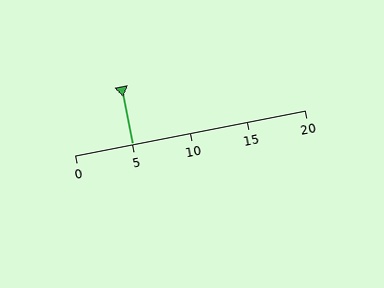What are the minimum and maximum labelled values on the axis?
The axis runs from 0 to 20.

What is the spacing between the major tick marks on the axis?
The major ticks are spaced 5 apart.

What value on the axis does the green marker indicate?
The marker indicates approximately 5.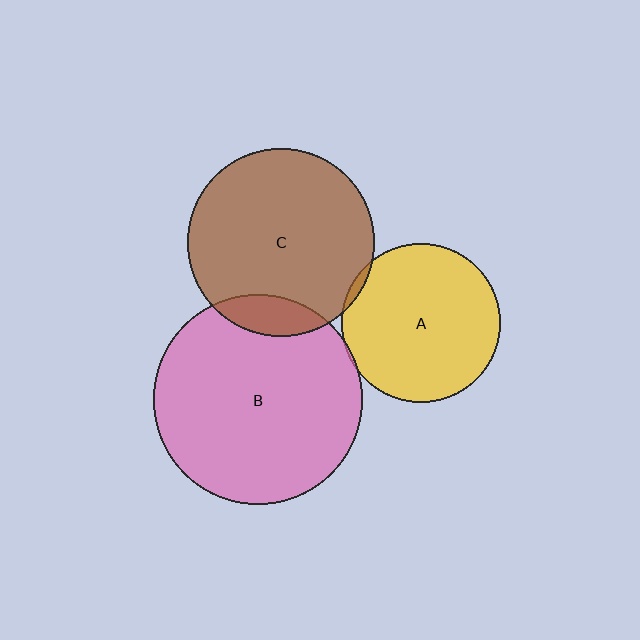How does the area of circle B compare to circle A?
Approximately 1.7 times.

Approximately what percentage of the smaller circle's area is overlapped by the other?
Approximately 10%.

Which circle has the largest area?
Circle B (pink).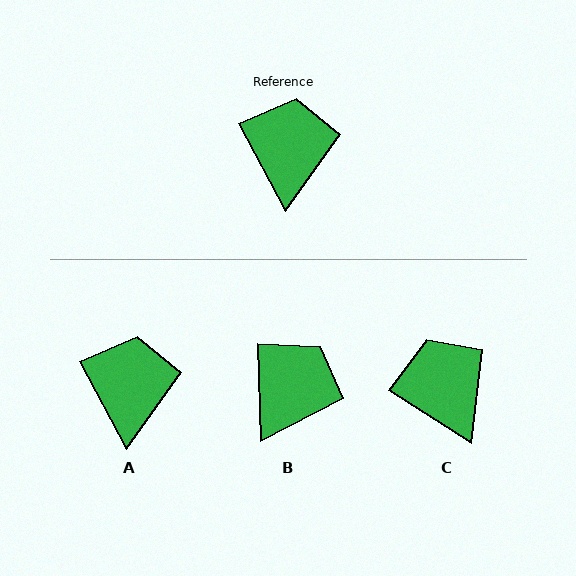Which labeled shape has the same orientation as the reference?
A.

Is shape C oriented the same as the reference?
No, it is off by about 29 degrees.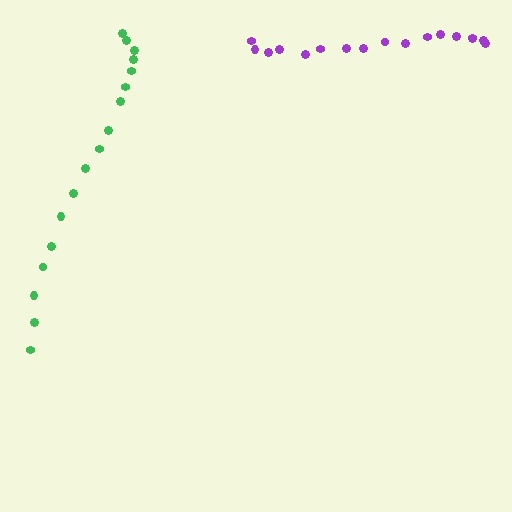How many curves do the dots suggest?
There are 2 distinct paths.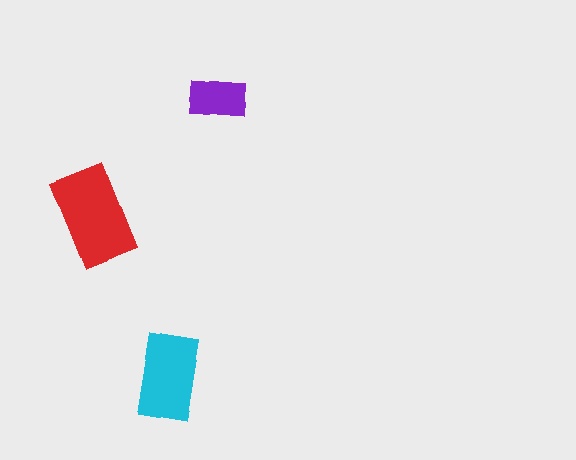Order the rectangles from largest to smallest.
the red one, the cyan one, the purple one.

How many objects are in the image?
There are 3 objects in the image.